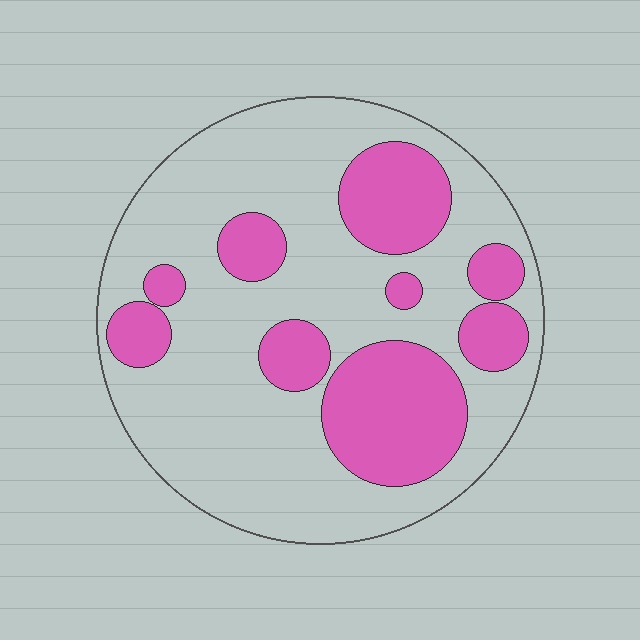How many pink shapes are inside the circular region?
9.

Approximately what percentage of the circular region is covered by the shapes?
Approximately 30%.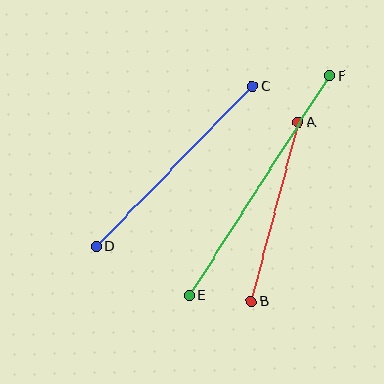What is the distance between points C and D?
The distance is approximately 223 pixels.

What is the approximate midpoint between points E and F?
The midpoint is at approximately (260, 185) pixels.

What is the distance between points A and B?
The distance is approximately 185 pixels.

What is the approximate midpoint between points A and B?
The midpoint is at approximately (275, 212) pixels.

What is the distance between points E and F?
The distance is approximately 261 pixels.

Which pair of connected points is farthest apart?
Points E and F are farthest apart.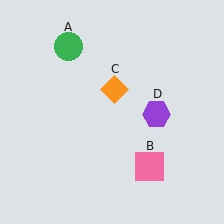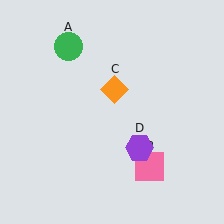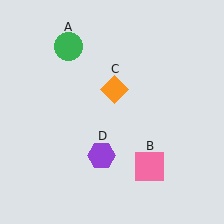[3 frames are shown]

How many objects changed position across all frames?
1 object changed position: purple hexagon (object D).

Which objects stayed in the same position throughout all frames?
Green circle (object A) and pink square (object B) and orange diamond (object C) remained stationary.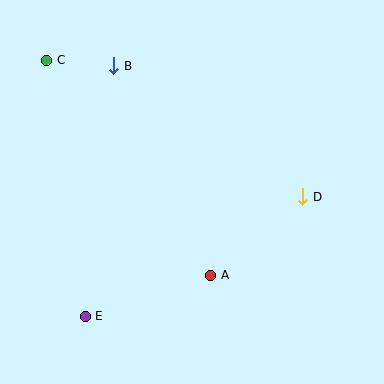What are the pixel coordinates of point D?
Point D is at (303, 197).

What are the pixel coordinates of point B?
Point B is at (114, 66).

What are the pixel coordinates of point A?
Point A is at (211, 275).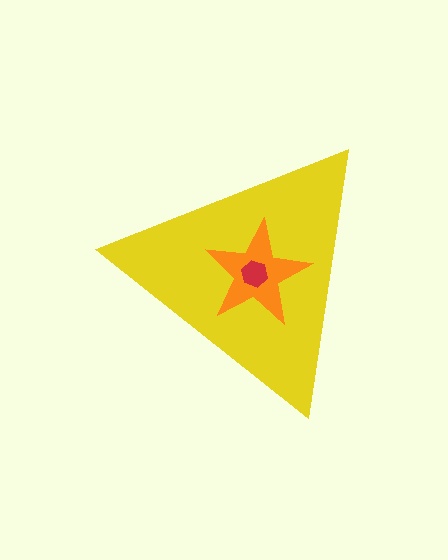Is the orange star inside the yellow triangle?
Yes.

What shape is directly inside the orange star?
The red hexagon.